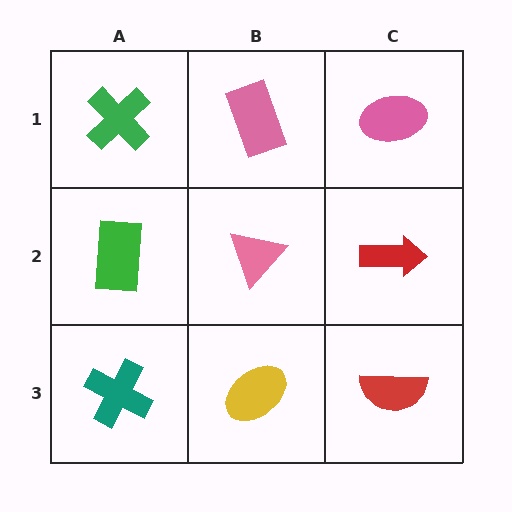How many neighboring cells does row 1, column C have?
2.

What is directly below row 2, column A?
A teal cross.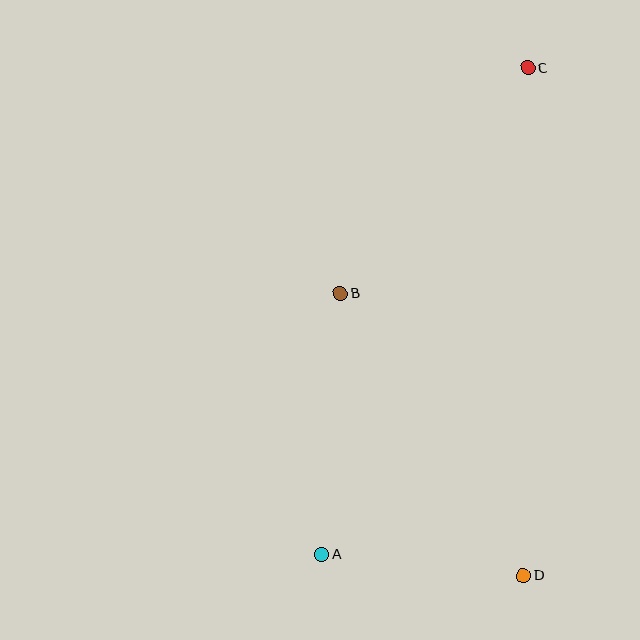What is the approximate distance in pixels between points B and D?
The distance between B and D is approximately 336 pixels.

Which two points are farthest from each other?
Points A and C are farthest from each other.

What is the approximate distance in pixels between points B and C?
The distance between B and C is approximately 293 pixels.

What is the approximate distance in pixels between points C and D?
The distance between C and D is approximately 507 pixels.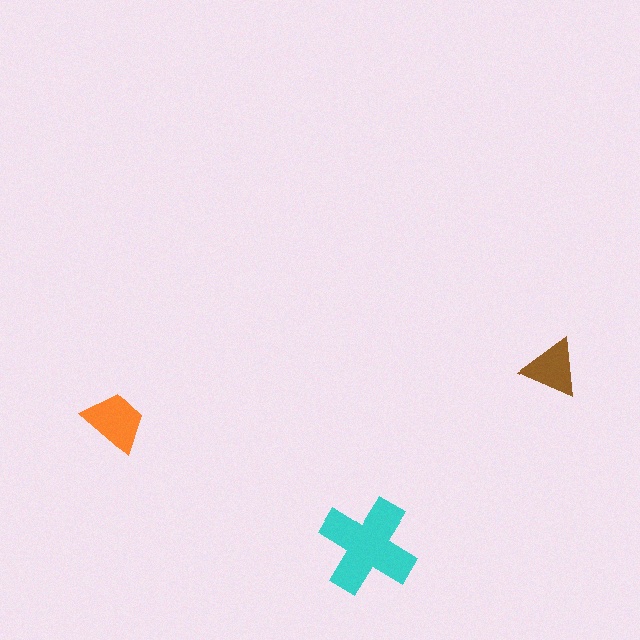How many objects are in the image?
There are 3 objects in the image.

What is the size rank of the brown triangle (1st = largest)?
3rd.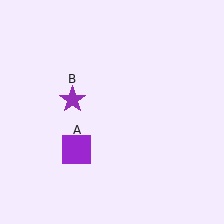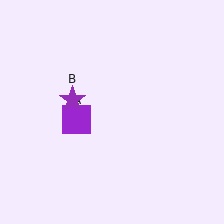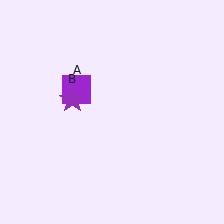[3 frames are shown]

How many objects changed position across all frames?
1 object changed position: purple square (object A).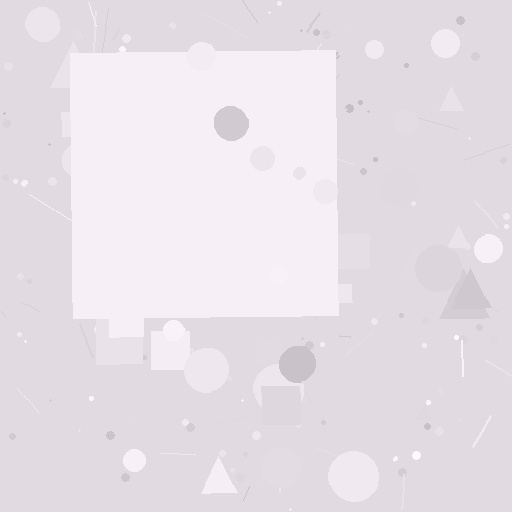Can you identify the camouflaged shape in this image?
The camouflaged shape is a square.